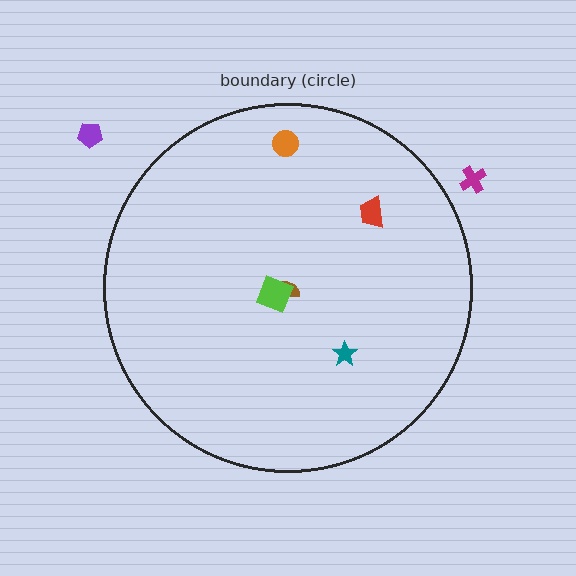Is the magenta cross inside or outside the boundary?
Outside.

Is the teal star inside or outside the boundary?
Inside.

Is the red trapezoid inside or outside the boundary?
Inside.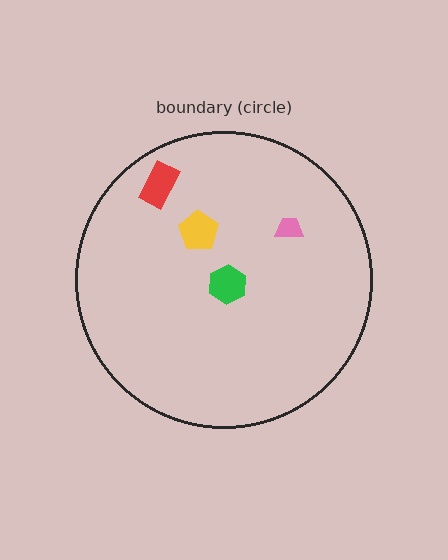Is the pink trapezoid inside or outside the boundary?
Inside.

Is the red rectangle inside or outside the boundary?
Inside.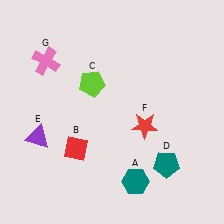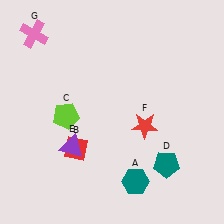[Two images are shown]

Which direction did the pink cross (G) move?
The pink cross (G) moved up.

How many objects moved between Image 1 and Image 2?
3 objects moved between the two images.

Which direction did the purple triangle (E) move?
The purple triangle (E) moved right.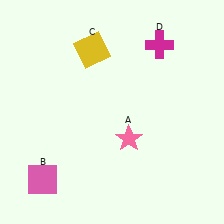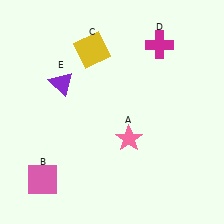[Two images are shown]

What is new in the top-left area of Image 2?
A purple triangle (E) was added in the top-left area of Image 2.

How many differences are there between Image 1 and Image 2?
There is 1 difference between the two images.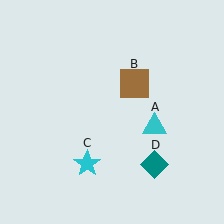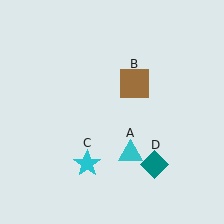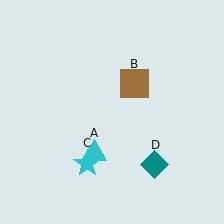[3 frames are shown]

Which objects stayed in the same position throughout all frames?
Brown square (object B) and cyan star (object C) and teal diamond (object D) remained stationary.